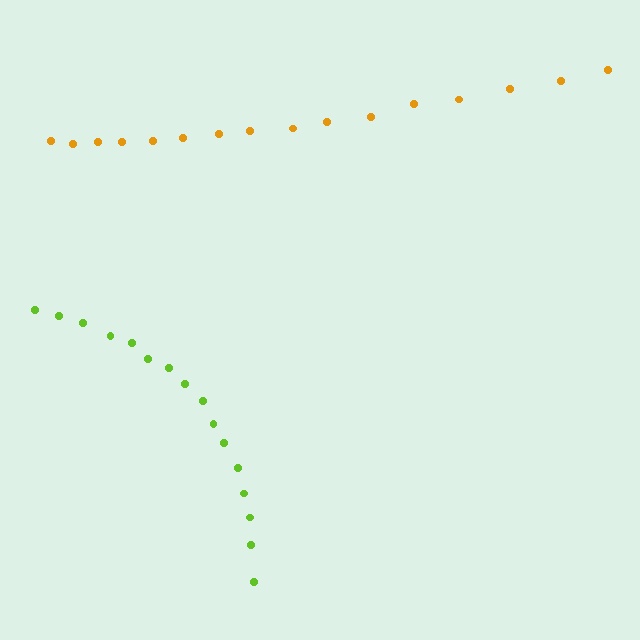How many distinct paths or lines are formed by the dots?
There are 2 distinct paths.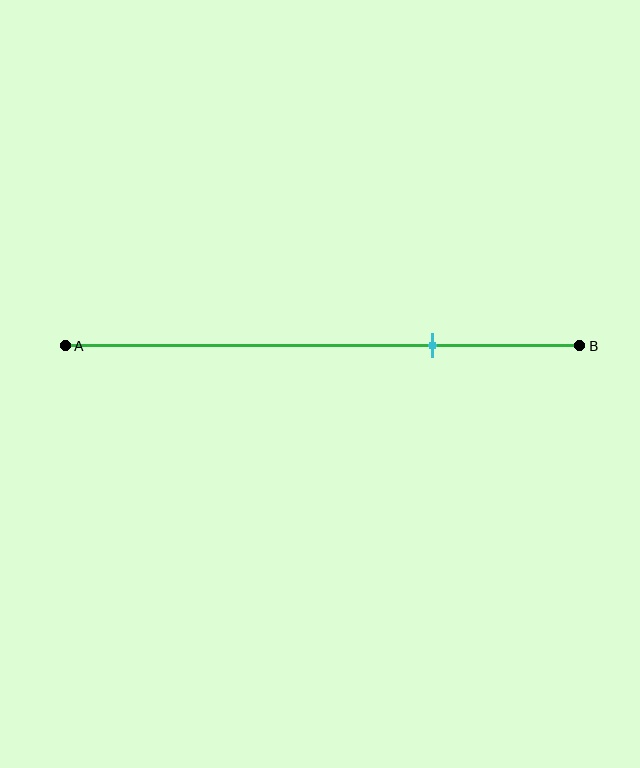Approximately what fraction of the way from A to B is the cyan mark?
The cyan mark is approximately 70% of the way from A to B.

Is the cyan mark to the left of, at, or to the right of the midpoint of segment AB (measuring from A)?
The cyan mark is to the right of the midpoint of segment AB.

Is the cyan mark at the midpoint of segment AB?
No, the mark is at about 70% from A, not at the 50% midpoint.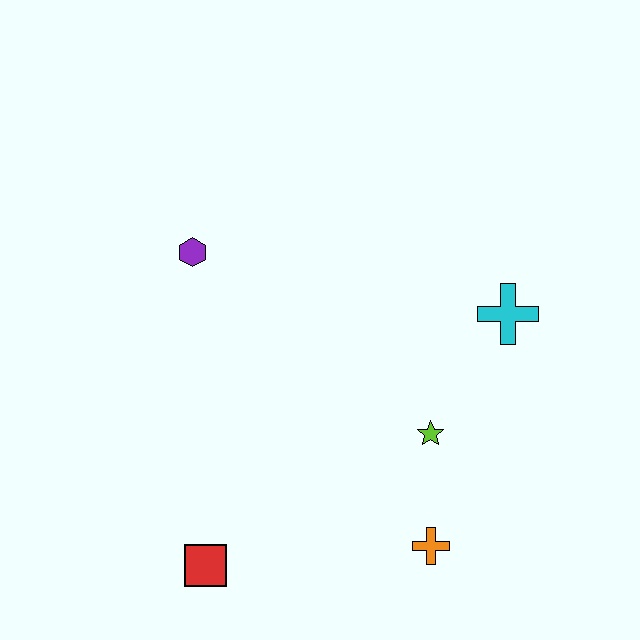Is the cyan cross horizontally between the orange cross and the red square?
No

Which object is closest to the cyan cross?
The lime star is closest to the cyan cross.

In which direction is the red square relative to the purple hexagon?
The red square is below the purple hexagon.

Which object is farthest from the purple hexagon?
The orange cross is farthest from the purple hexagon.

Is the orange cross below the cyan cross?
Yes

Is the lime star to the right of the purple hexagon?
Yes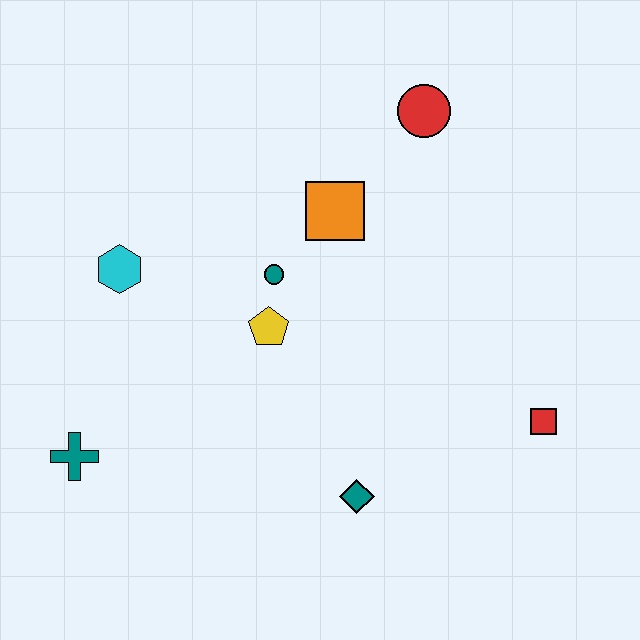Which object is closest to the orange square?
The teal circle is closest to the orange square.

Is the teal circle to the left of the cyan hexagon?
No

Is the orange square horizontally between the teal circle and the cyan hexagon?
No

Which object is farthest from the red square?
The teal cross is farthest from the red square.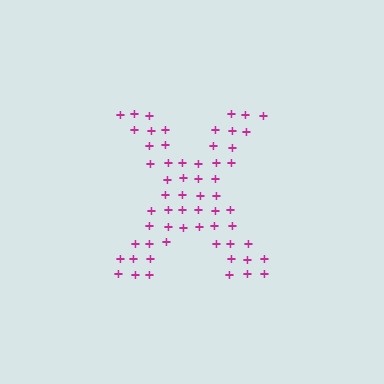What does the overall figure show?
The overall figure shows the letter X.